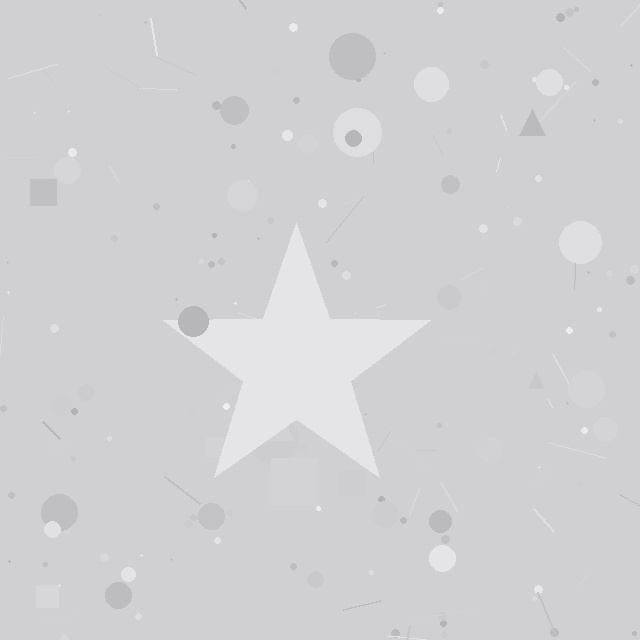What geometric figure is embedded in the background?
A star is embedded in the background.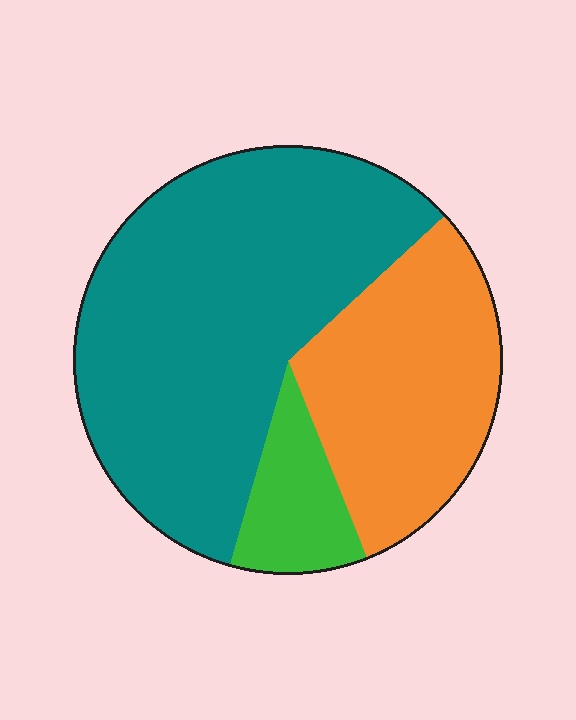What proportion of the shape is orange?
Orange covers 31% of the shape.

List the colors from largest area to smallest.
From largest to smallest: teal, orange, green.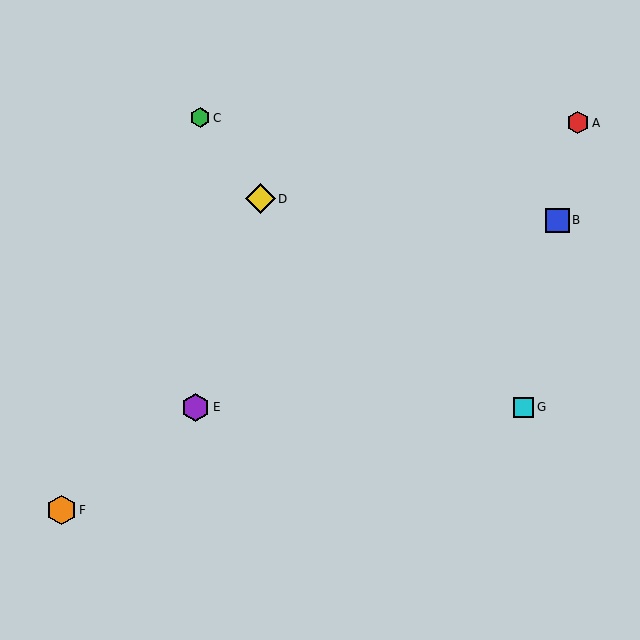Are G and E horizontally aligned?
Yes, both are at y≈407.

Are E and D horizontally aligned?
No, E is at y≈407 and D is at y≈199.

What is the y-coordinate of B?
Object B is at y≈220.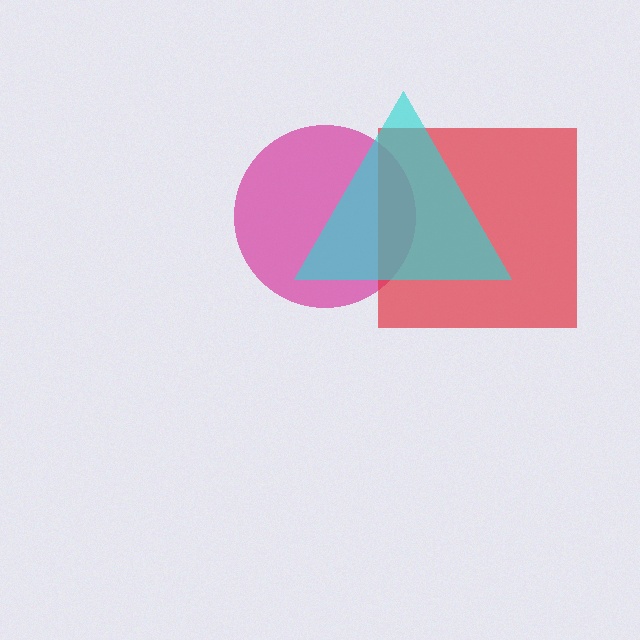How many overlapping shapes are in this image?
There are 3 overlapping shapes in the image.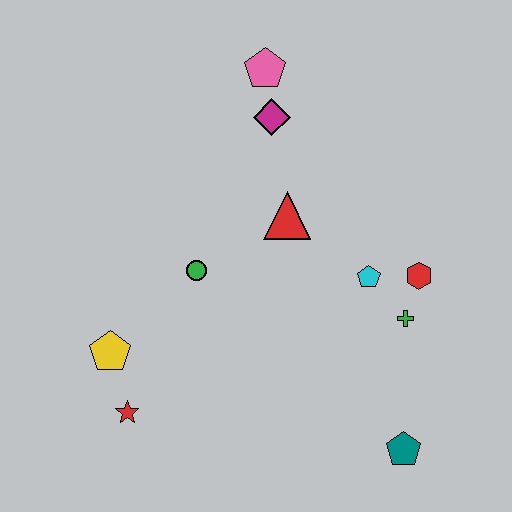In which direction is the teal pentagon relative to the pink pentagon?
The teal pentagon is below the pink pentagon.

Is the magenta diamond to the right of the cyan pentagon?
No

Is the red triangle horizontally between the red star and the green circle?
No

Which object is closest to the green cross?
The red hexagon is closest to the green cross.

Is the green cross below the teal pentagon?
No